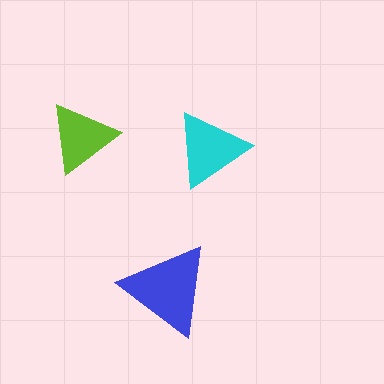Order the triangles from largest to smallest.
the blue one, the cyan one, the lime one.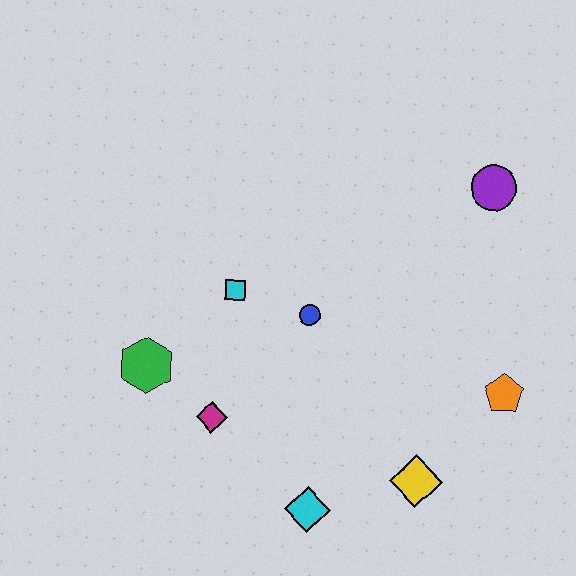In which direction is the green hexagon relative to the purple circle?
The green hexagon is to the left of the purple circle.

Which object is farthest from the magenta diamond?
The purple circle is farthest from the magenta diamond.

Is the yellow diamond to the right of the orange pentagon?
No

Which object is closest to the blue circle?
The cyan square is closest to the blue circle.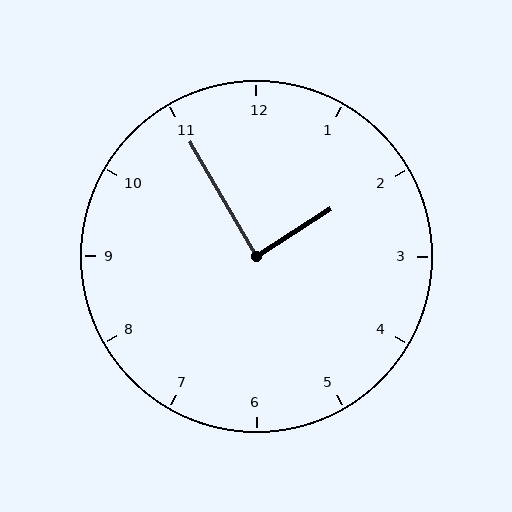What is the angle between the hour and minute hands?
Approximately 88 degrees.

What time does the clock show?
1:55.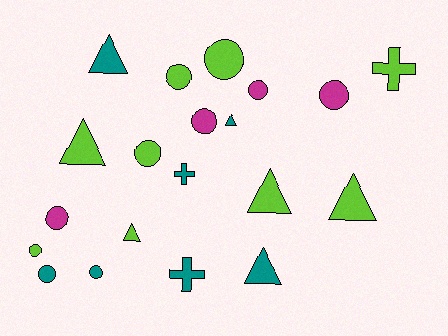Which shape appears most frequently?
Circle, with 10 objects.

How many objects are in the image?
There are 20 objects.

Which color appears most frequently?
Lime, with 9 objects.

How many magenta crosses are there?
There are no magenta crosses.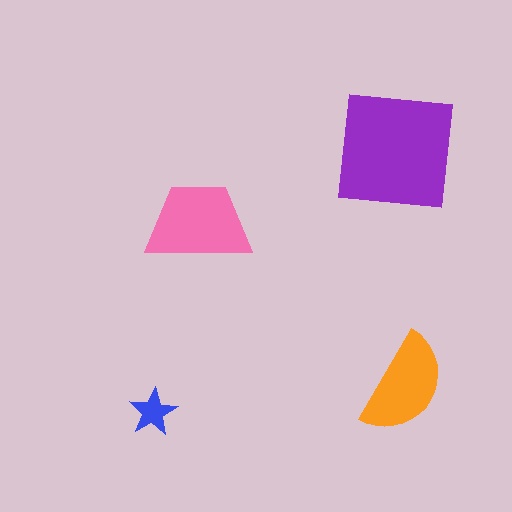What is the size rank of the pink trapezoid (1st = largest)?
2nd.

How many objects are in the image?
There are 4 objects in the image.